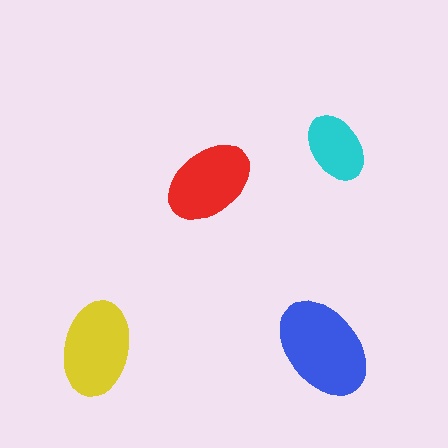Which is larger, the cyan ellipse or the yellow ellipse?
The yellow one.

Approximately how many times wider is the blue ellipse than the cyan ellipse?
About 1.5 times wider.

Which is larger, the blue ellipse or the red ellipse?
The blue one.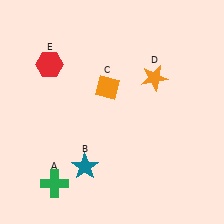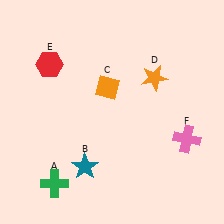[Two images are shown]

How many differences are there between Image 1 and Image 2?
There is 1 difference between the two images.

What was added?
A pink cross (F) was added in Image 2.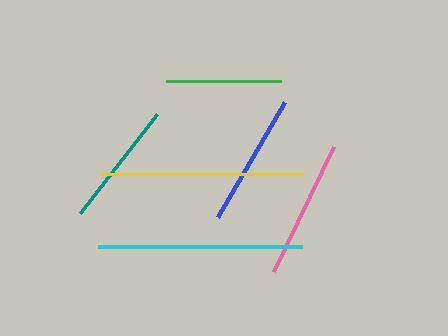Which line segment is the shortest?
The green line is the shortest at approximately 115 pixels.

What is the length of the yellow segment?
The yellow segment is approximately 202 pixels long.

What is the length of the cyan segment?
The cyan segment is approximately 203 pixels long.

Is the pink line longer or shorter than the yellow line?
The yellow line is longer than the pink line.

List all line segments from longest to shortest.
From longest to shortest: cyan, yellow, pink, blue, teal, green.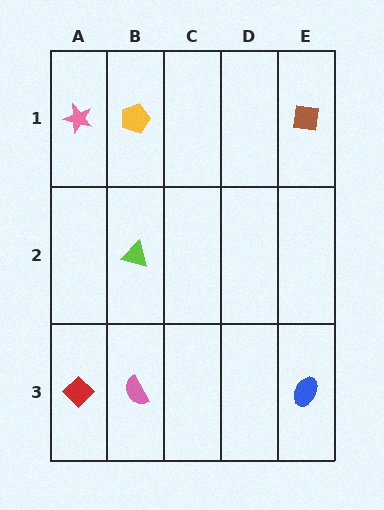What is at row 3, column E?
A blue ellipse.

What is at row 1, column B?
A yellow pentagon.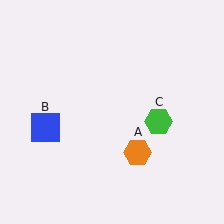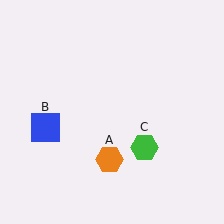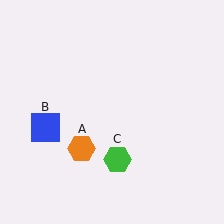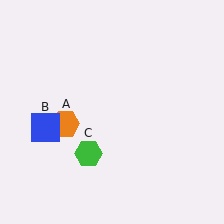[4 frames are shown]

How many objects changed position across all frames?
2 objects changed position: orange hexagon (object A), green hexagon (object C).